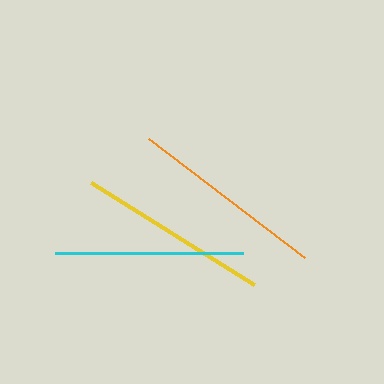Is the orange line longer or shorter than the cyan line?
The orange line is longer than the cyan line.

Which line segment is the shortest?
The cyan line is the shortest at approximately 188 pixels.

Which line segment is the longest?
The orange line is the longest at approximately 196 pixels.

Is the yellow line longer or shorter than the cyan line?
The yellow line is longer than the cyan line.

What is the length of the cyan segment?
The cyan segment is approximately 188 pixels long.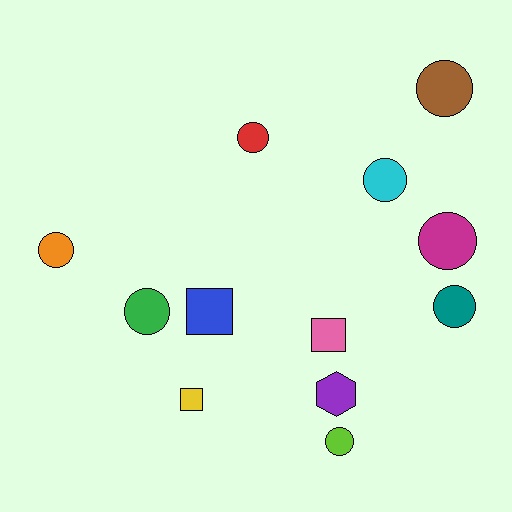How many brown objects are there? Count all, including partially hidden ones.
There is 1 brown object.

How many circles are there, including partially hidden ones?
There are 8 circles.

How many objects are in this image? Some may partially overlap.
There are 12 objects.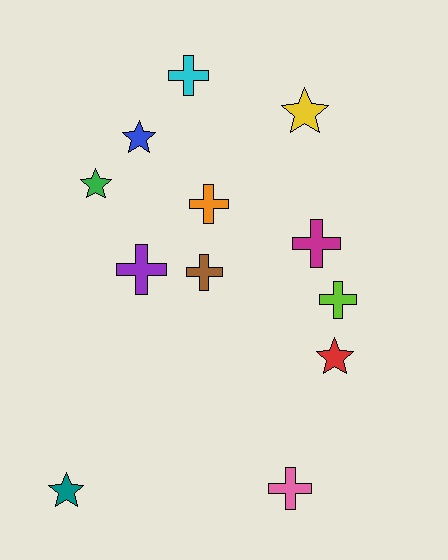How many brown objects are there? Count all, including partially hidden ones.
There is 1 brown object.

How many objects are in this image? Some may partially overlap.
There are 12 objects.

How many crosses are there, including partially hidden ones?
There are 7 crosses.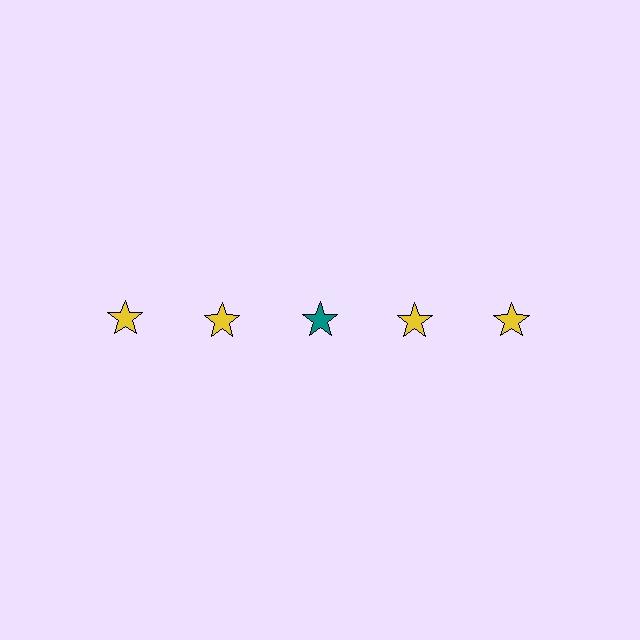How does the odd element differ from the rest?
It has a different color: teal instead of yellow.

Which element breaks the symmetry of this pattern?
The teal star in the top row, center column breaks the symmetry. All other shapes are yellow stars.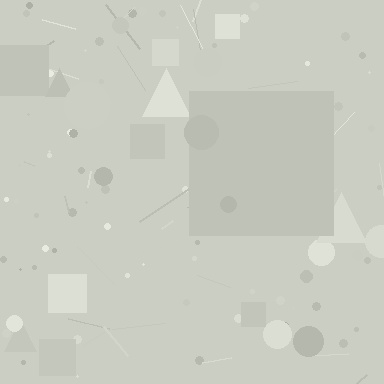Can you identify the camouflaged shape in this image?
The camouflaged shape is a square.